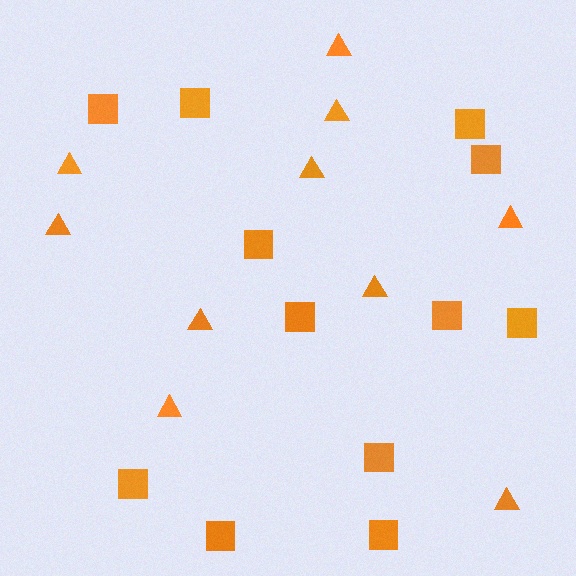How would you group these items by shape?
There are 2 groups: one group of triangles (10) and one group of squares (12).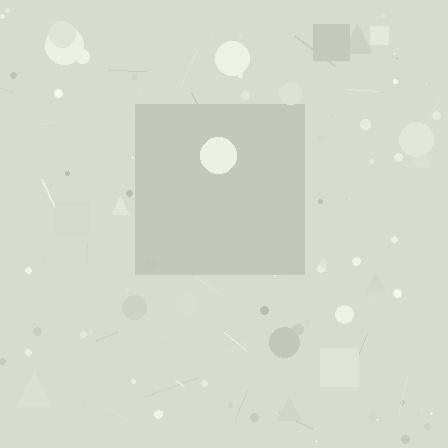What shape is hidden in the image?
A square is hidden in the image.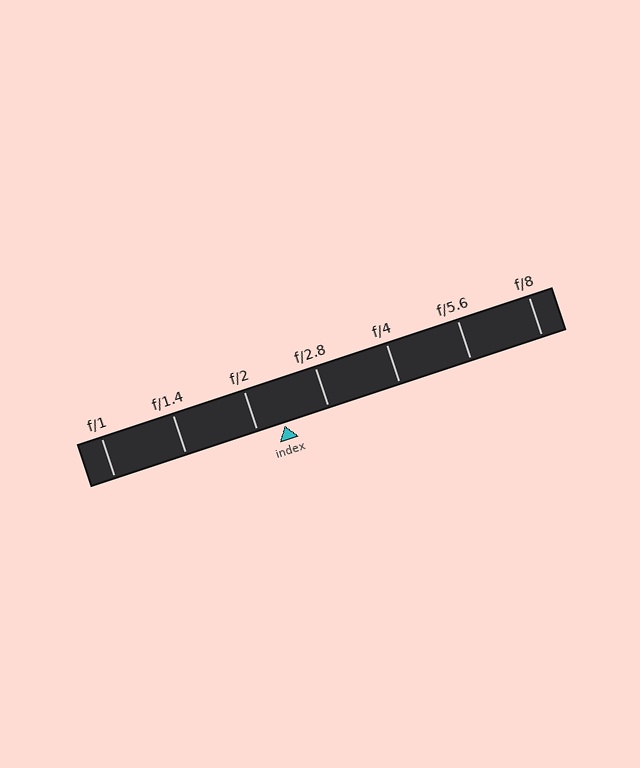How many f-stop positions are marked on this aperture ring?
There are 7 f-stop positions marked.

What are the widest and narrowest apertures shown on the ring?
The widest aperture shown is f/1 and the narrowest is f/8.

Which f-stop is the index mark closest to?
The index mark is closest to f/2.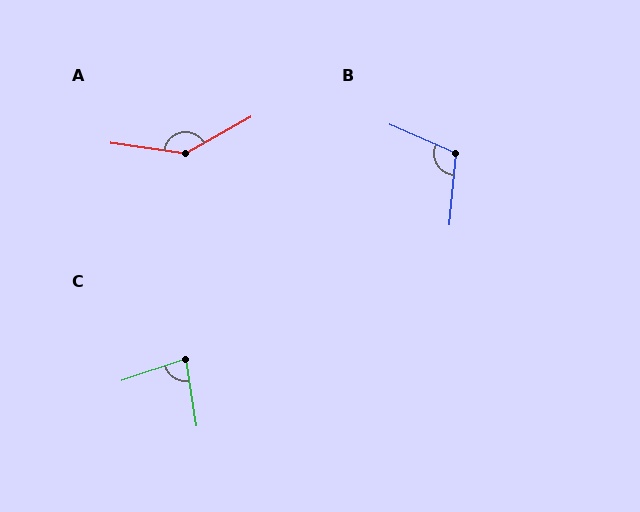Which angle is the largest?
A, at approximately 143 degrees.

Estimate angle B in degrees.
Approximately 108 degrees.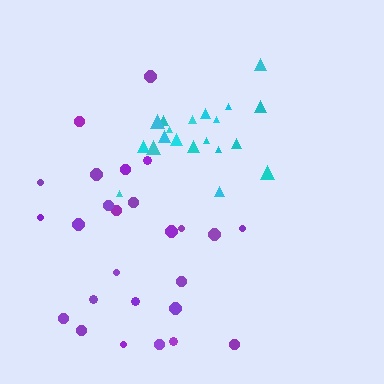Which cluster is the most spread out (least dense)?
Purple.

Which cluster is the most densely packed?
Cyan.